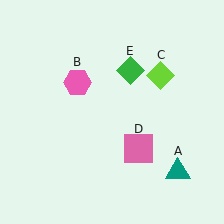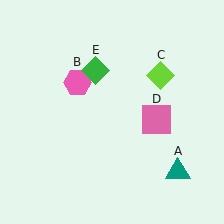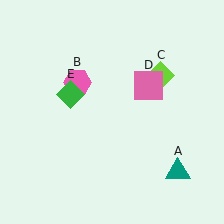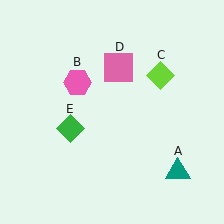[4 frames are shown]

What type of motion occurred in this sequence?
The pink square (object D), green diamond (object E) rotated counterclockwise around the center of the scene.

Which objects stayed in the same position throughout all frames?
Teal triangle (object A) and pink hexagon (object B) and lime diamond (object C) remained stationary.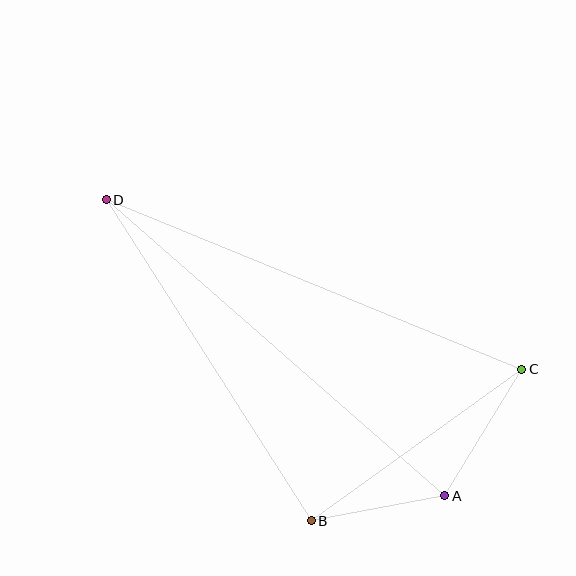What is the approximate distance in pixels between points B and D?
The distance between B and D is approximately 381 pixels.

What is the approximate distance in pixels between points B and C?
The distance between B and C is approximately 259 pixels.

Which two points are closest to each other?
Points A and B are closest to each other.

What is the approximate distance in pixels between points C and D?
The distance between C and D is approximately 449 pixels.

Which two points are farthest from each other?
Points A and D are farthest from each other.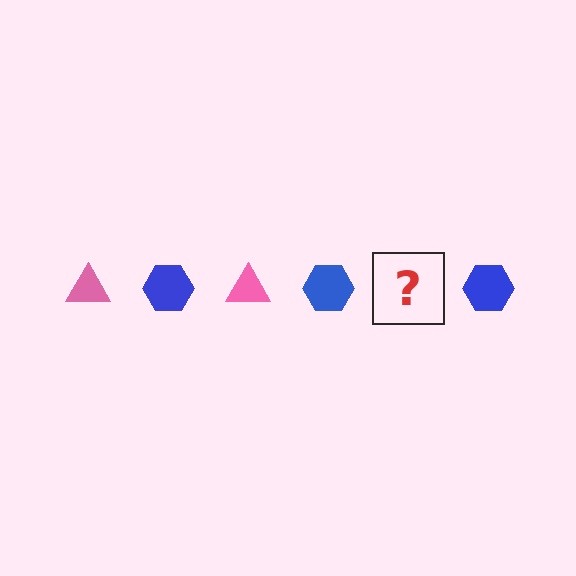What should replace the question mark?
The question mark should be replaced with a pink triangle.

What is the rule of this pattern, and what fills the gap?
The rule is that the pattern alternates between pink triangle and blue hexagon. The gap should be filled with a pink triangle.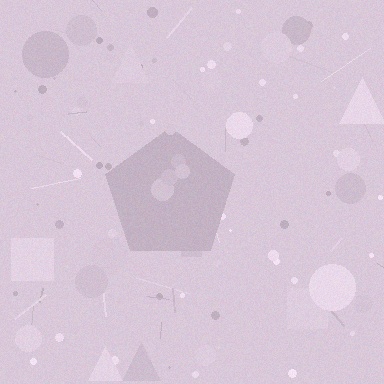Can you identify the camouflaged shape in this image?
The camouflaged shape is a pentagon.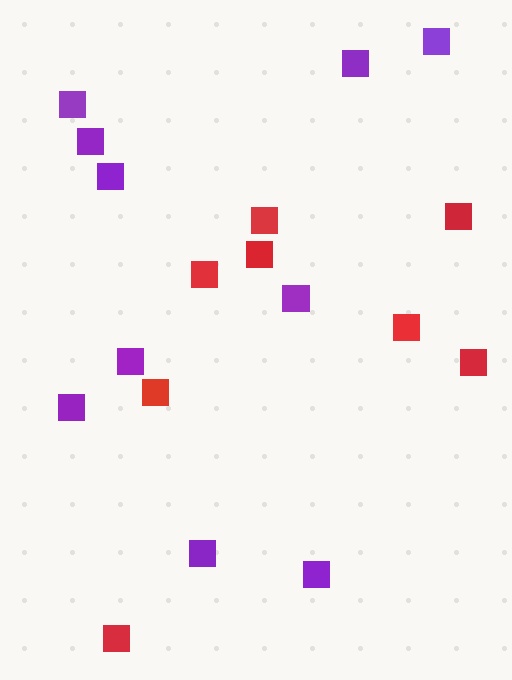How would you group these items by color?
There are 2 groups: one group of red squares (8) and one group of purple squares (10).